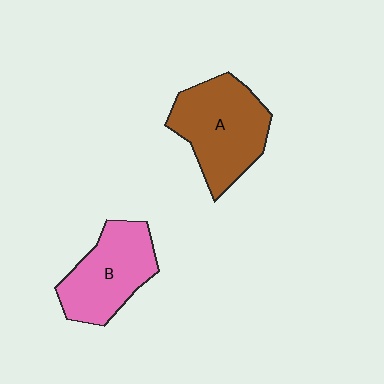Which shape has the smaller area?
Shape B (pink).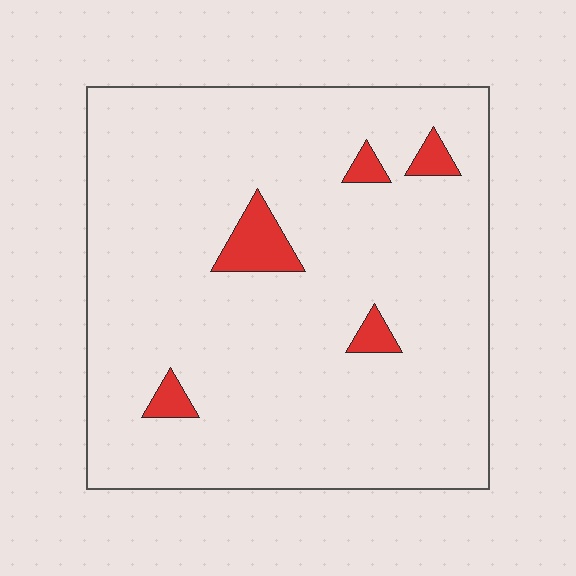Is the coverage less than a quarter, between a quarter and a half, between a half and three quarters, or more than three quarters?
Less than a quarter.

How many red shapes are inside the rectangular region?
5.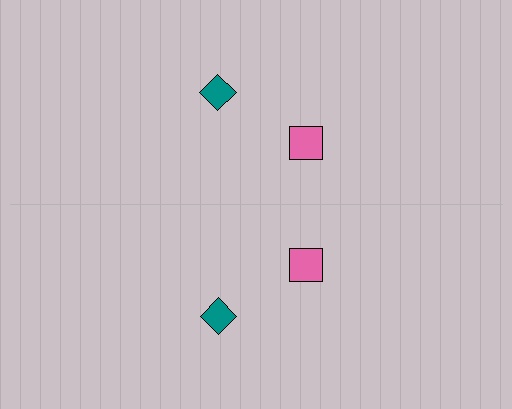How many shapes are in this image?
There are 4 shapes in this image.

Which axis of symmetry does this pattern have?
The pattern has a horizontal axis of symmetry running through the center of the image.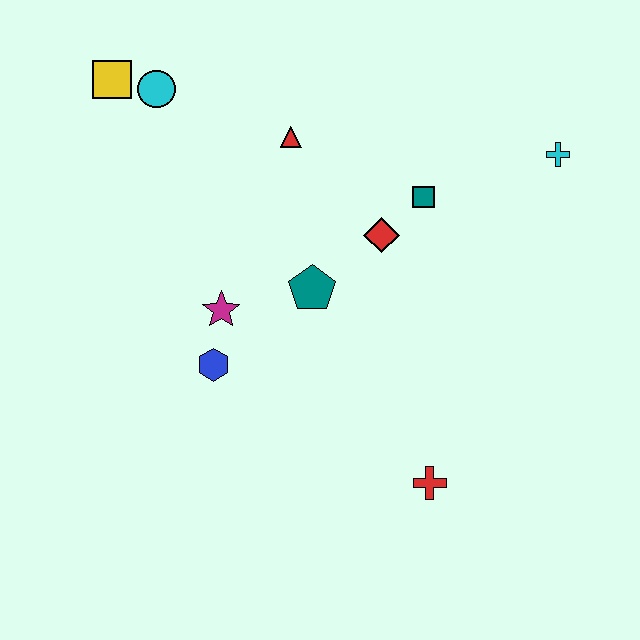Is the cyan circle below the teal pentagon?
No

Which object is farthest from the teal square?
The yellow square is farthest from the teal square.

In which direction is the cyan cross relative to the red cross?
The cyan cross is above the red cross.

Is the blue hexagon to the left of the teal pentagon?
Yes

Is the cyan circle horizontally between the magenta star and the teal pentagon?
No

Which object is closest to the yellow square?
The cyan circle is closest to the yellow square.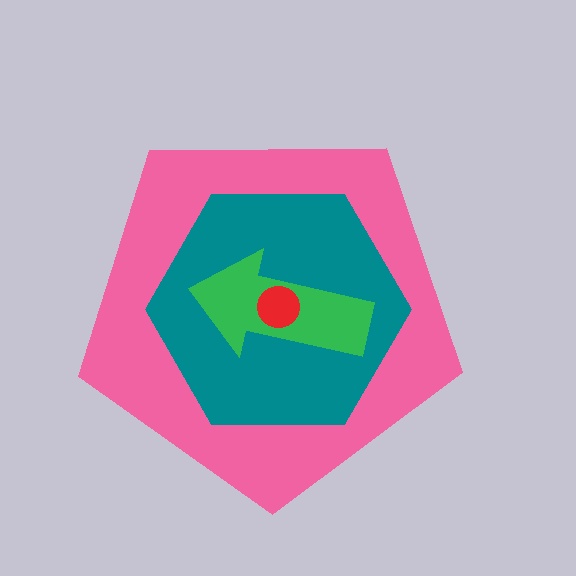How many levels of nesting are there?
4.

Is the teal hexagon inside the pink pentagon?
Yes.